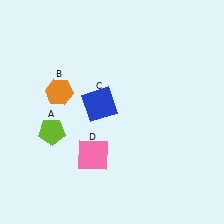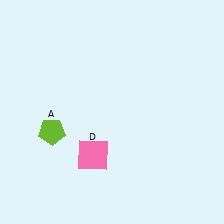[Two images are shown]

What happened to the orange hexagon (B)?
The orange hexagon (B) was removed in Image 2. It was in the top-left area of Image 1.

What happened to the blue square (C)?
The blue square (C) was removed in Image 2. It was in the top-left area of Image 1.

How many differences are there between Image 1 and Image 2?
There are 2 differences between the two images.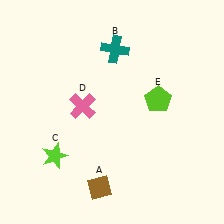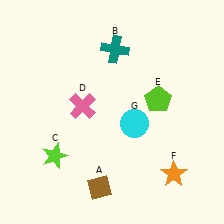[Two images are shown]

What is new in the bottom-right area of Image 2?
A cyan circle (G) was added in the bottom-right area of Image 2.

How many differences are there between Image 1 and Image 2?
There are 2 differences between the two images.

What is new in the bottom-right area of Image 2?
An orange star (F) was added in the bottom-right area of Image 2.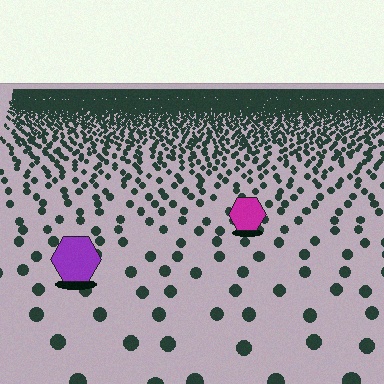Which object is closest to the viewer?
The purple hexagon is closest. The texture marks near it are larger and more spread out.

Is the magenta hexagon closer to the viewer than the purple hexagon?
No. The purple hexagon is closer — you can tell from the texture gradient: the ground texture is coarser near it.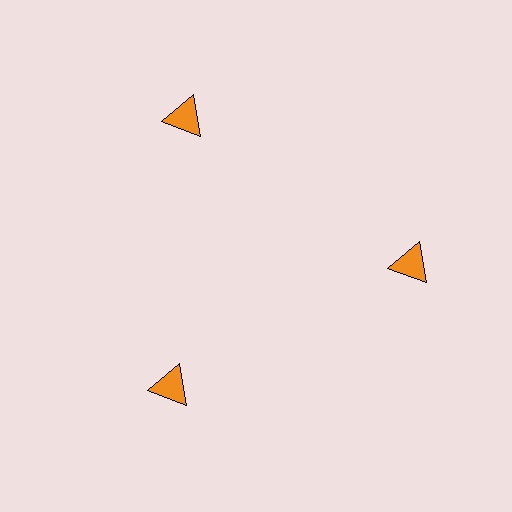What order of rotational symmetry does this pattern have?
This pattern has 3-fold rotational symmetry.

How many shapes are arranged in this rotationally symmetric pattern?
There are 3 shapes, arranged in 3 groups of 1.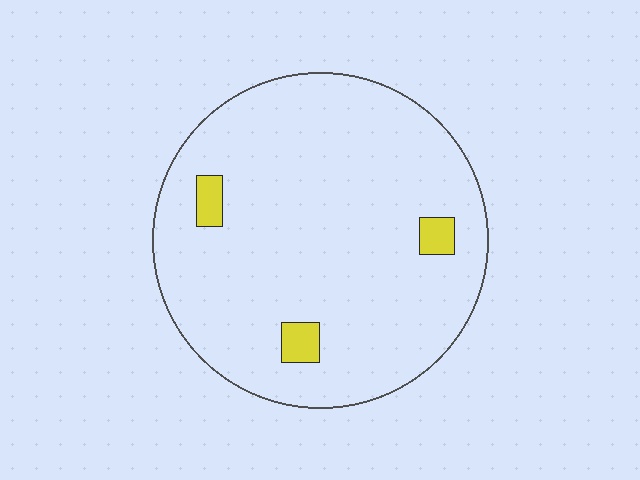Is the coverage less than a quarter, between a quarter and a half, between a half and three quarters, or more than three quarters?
Less than a quarter.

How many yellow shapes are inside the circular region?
3.